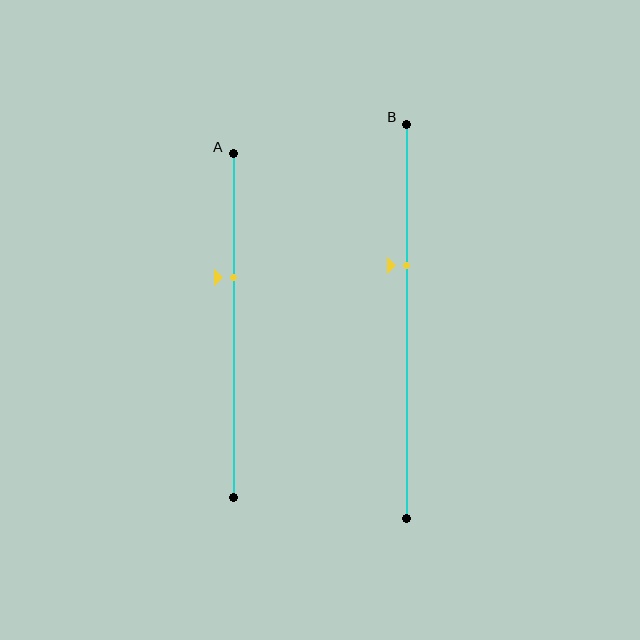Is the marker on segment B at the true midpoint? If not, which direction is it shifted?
No, the marker on segment B is shifted upward by about 14% of the segment length.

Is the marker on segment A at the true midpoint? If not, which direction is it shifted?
No, the marker on segment A is shifted upward by about 14% of the segment length.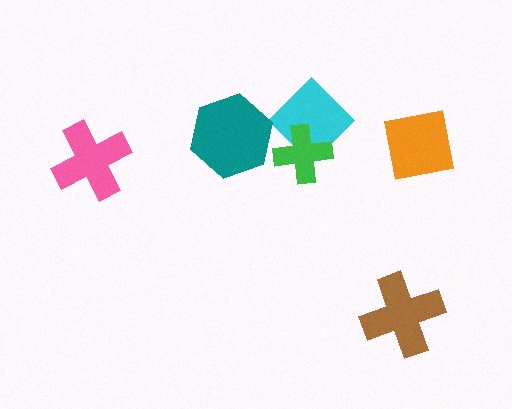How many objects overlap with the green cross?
1 object overlaps with the green cross.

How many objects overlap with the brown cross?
0 objects overlap with the brown cross.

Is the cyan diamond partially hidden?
Yes, it is partially covered by another shape.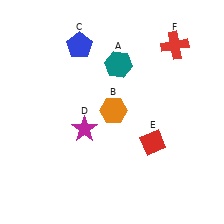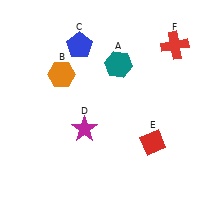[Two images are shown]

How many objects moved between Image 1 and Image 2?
1 object moved between the two images.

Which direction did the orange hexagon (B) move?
The orange hexagon (B) moved left.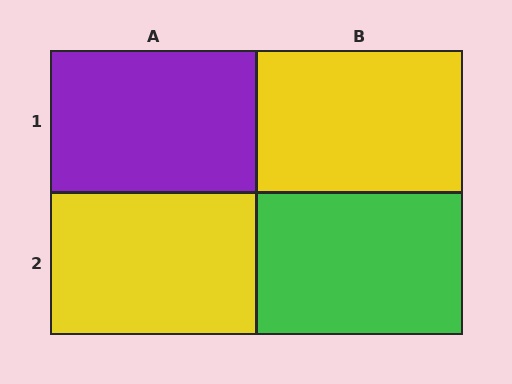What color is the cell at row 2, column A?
Yellow.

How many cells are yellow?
2 cells are yellow.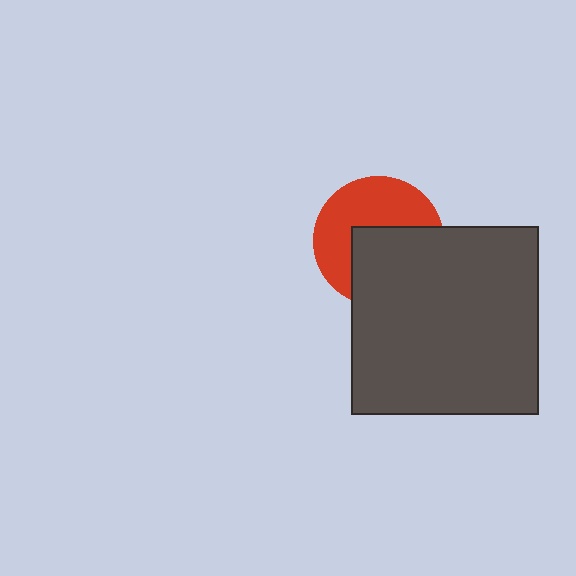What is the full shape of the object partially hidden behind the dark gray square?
The partially hidden object is a red circle.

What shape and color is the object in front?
The object in front is a dark gray square.